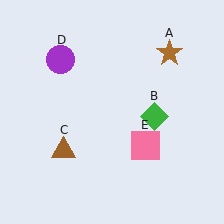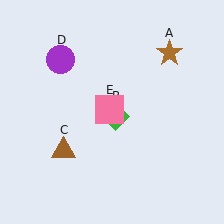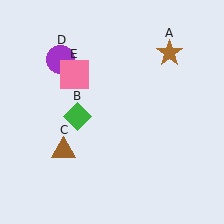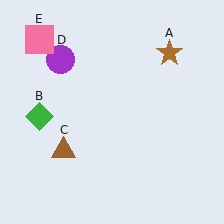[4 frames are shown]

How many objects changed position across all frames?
2 objects changed position: green diamond (object B), pink square (object E).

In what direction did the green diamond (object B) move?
The green diamond (object B) moved left.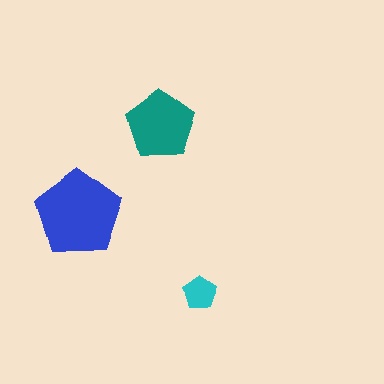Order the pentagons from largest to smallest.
the blue one, the teal one, the cyan one.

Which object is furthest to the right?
The cyan pentagon is rightmost.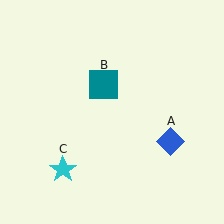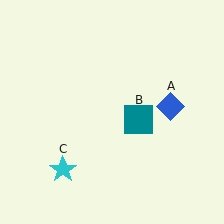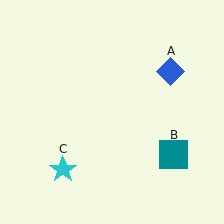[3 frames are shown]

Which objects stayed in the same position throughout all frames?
Cyan star (object C) remained stationary.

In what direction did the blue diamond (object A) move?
The blue diamond (object A) moved up.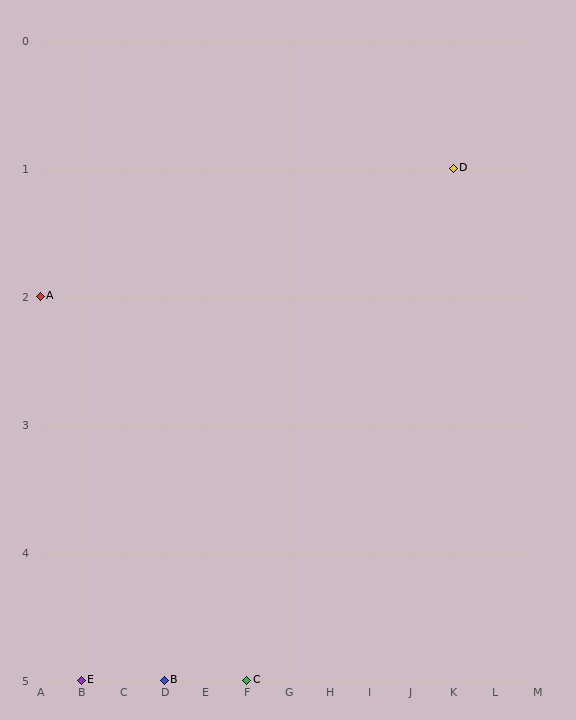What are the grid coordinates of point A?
Point A is at grid coordinates (A, 2).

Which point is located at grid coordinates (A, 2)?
Point A is at (A, 2).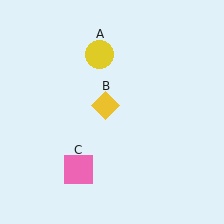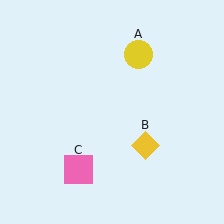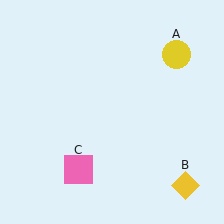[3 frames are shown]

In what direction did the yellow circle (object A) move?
The yellow circle (object A) moved right.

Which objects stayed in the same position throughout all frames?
Pink square (object C) remained stationary.